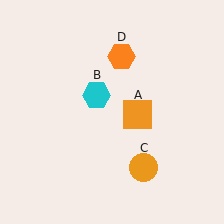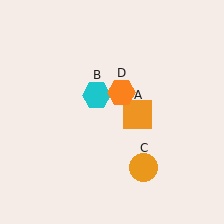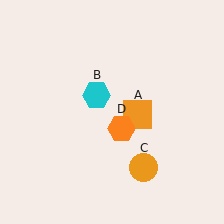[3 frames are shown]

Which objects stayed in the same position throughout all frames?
Orange square (object A) and cyan hexagon (object B) and orange circle (object C) remained stationary.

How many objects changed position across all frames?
1 object changed position: orange hexagon (object D).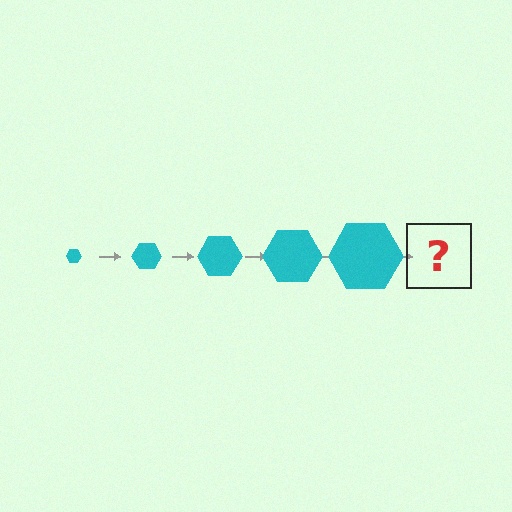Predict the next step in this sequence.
The next step is a cyan hexagon, larger than the previous one.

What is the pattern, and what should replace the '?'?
The pattern is that the hexagon gets progressively larger each step. The '?' should be a cyan hexagon, larger than the previous one.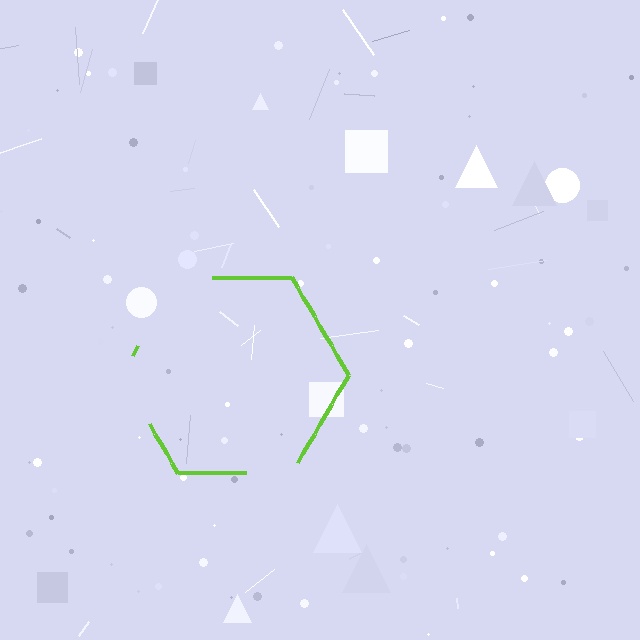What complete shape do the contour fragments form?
The contour fragments form a hexagon.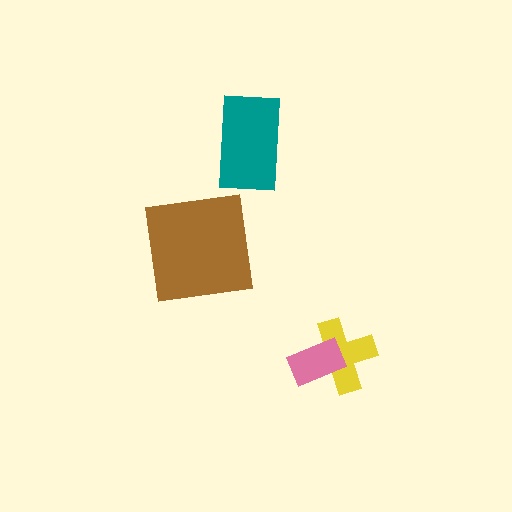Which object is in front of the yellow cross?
The pink rectangle is in front of the yellow cross.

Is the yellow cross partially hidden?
Yes, it is partially covered by another shape.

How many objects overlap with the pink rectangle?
1 object overlaps with the pink rectangle.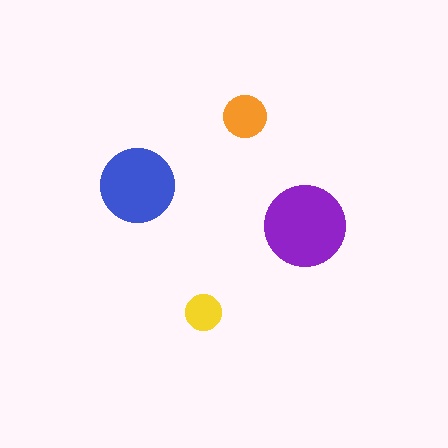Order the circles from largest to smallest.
the purple one, the blue one, the orange one, the yellow one.